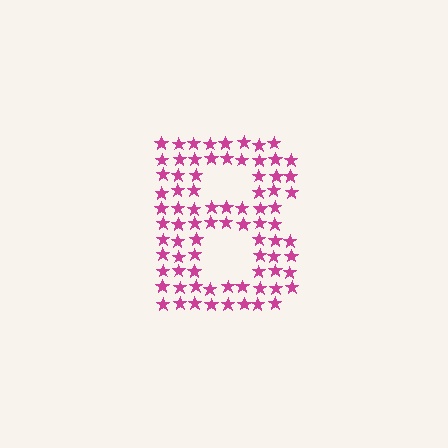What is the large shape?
The large shape is the letter B.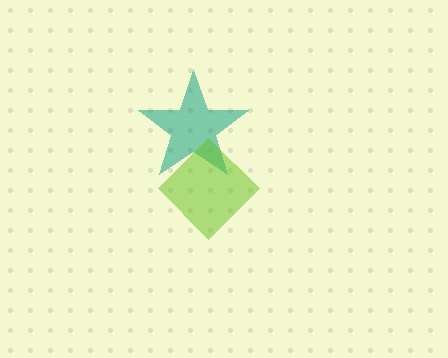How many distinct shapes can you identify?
There are 2 distinct shapes: a teal star, a lime diamond.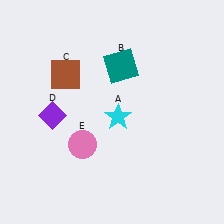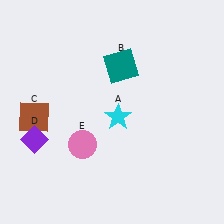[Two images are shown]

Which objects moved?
The objects that moved are: the brown square (C), the purple diamond (D).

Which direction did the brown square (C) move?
The brown square (C) moved down.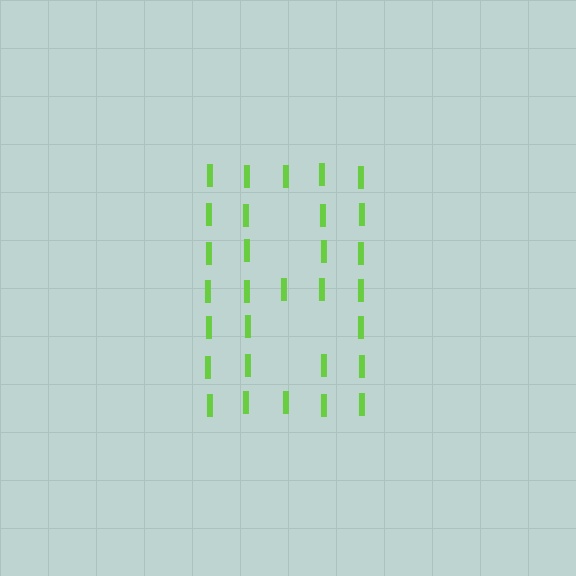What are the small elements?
The small elements are letter I's.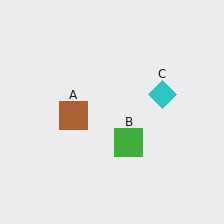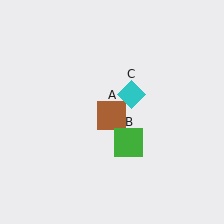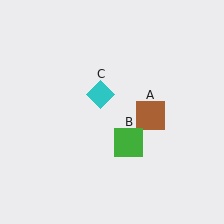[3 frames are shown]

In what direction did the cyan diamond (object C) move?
The cyan diamond (object C) moved left.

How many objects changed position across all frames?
2 objects changed position: brown square (object A), cyan diamond (object C).